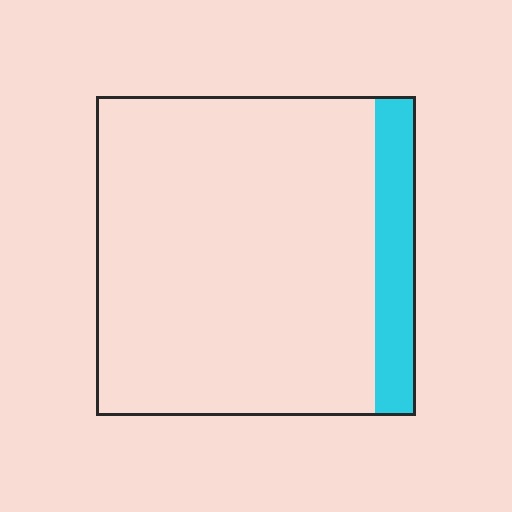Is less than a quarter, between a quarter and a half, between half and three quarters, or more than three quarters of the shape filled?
Less than a quarter.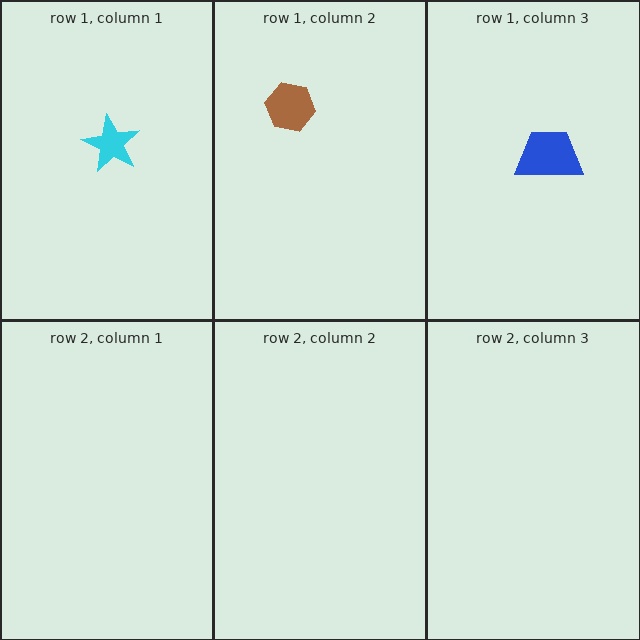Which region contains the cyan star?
The row 1, column 1 region.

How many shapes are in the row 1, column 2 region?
1.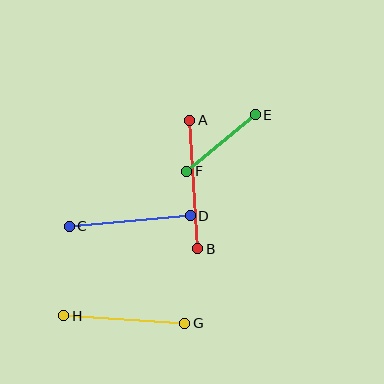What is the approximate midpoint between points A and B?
The midpoint is at approximately (194, 185) pixels.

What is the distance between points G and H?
The distance is approximately 121 pixels.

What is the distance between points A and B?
The distance is approximately 128 pixels.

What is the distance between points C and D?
The distance is approximately 121 pixels.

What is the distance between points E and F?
The distance is approximately 89 pixels.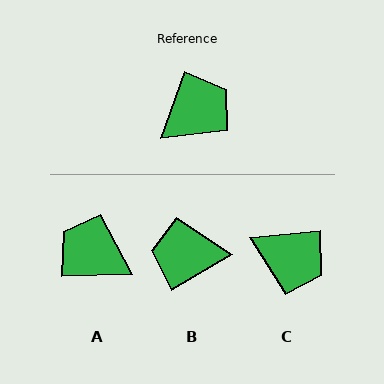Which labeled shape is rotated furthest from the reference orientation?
B, about 140 degrees away.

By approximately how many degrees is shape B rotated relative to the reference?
Approximately 140 degrees counter-clockwise.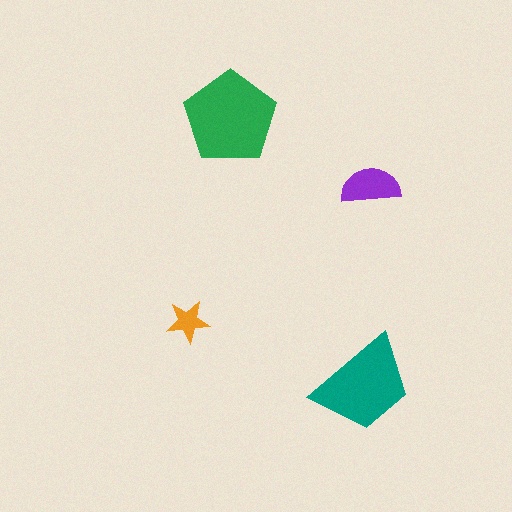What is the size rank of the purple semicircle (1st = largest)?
3rd.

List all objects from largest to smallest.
The green pentagon, the teal trapezoid, the purple semicircle, the orange star.